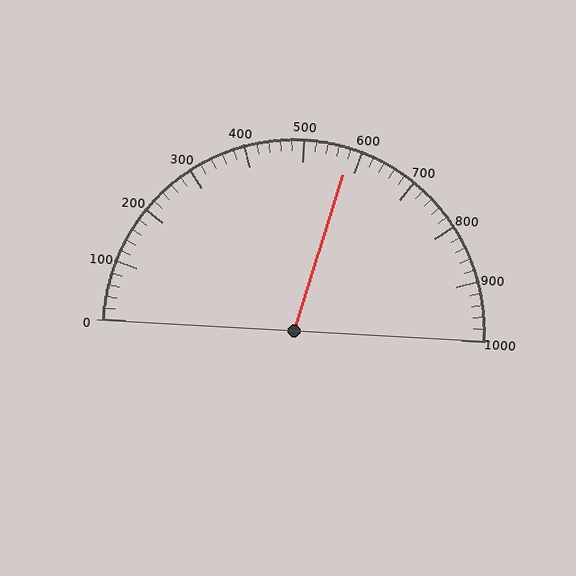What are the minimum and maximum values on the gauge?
The gauge ranges from 0 to 1000.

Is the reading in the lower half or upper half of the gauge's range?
The reading is in the upper half of the range (0 to 1000).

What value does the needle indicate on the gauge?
The needle indicates approximately 580.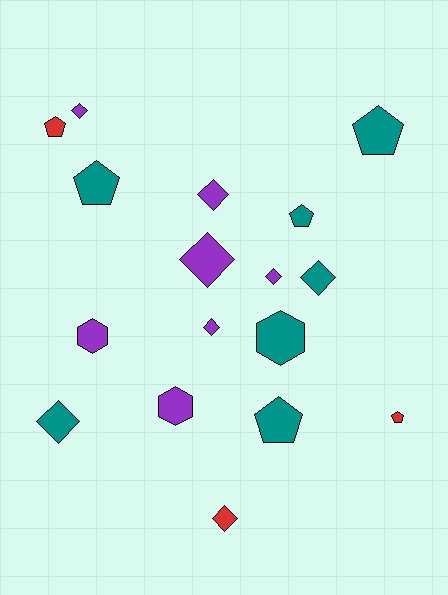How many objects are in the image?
There are 17 objects.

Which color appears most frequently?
Purple, with 7 objects.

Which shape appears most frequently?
Diamond, with 8 objects.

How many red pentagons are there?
There are 2 red pentagons.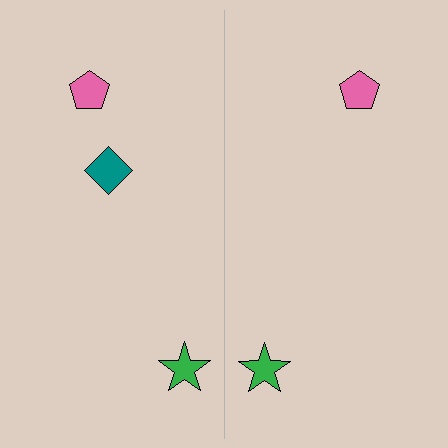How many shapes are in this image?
There are 5 shapes in this image.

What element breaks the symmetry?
A teal diamond is missing from the right side.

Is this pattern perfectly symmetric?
No, the pattern is not perfectly symmetric. A teal diamond is missing from the right side.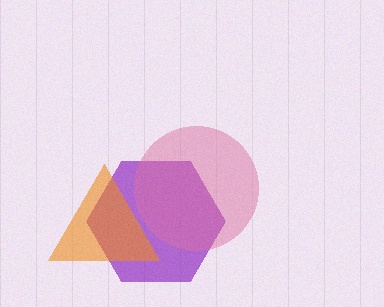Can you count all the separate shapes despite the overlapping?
Yes, there are 3 separate shapes.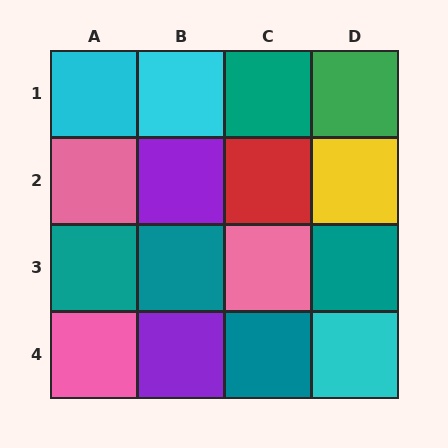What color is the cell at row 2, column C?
Red.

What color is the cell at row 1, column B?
Cyan.